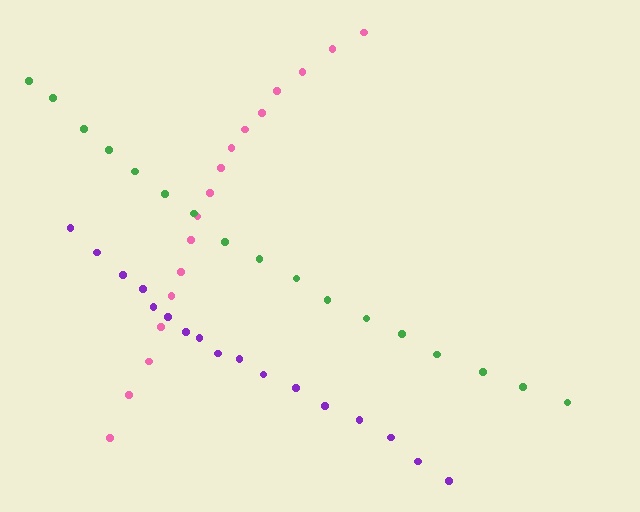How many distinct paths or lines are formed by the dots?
There are 3 distinct paths.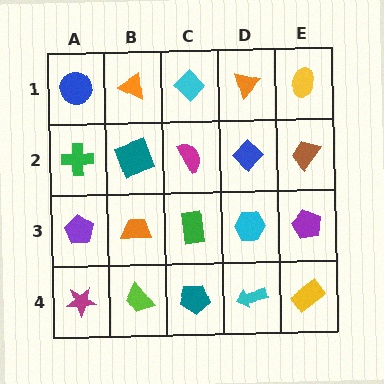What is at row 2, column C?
A magenta semicircle.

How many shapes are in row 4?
5 shapes.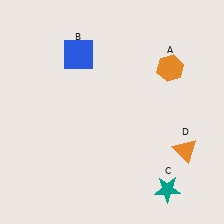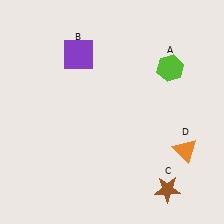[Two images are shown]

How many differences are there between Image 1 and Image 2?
There are 3 differences between the two images.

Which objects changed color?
A changed from orange to lime. B changed from blue to purple. C changed from teal to brown.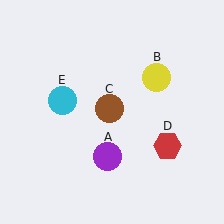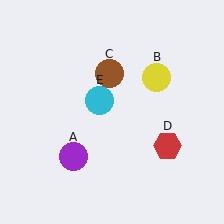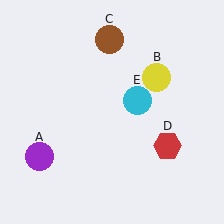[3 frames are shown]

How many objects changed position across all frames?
3 objects changed position: purple circle (object A), brown circle (object C), cyan circle (object E).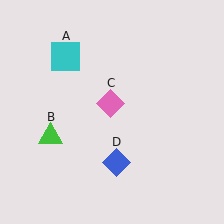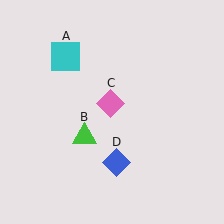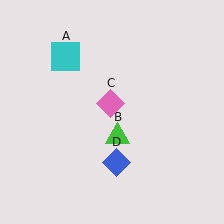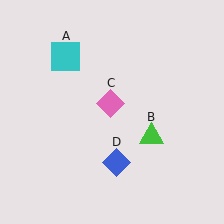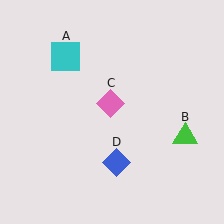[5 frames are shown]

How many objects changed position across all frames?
1 object changed position: green triangle (object B).